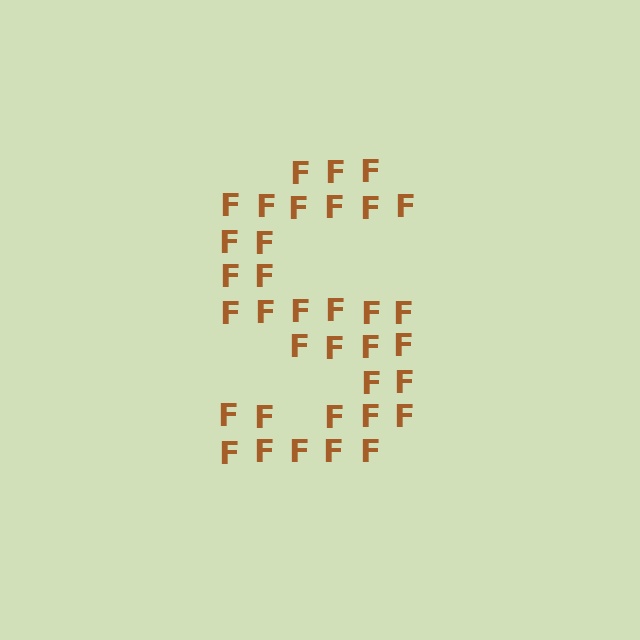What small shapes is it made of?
It is made of small letter F's.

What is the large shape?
The large shape is the letter S.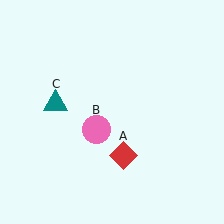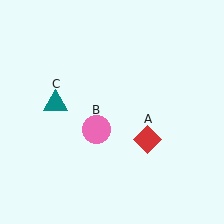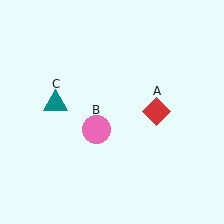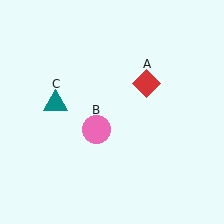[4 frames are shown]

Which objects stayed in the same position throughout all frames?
Pink circle (object B) and teal triangle (object C) remained stationary.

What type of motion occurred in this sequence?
The red diamond (object A) rotated counterclockwise around the center of the scene.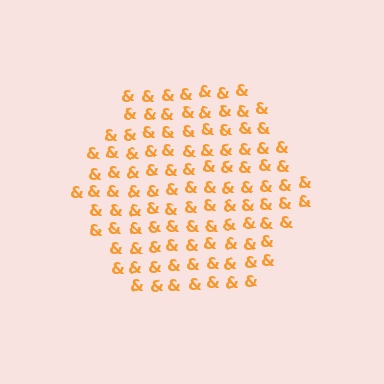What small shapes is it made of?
It is made of small ampersands.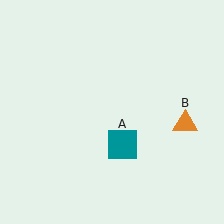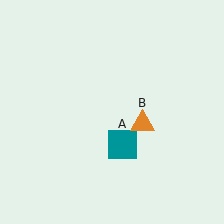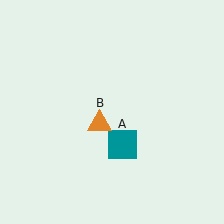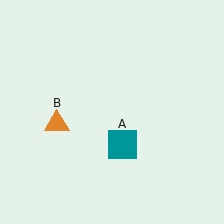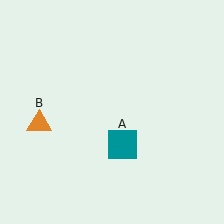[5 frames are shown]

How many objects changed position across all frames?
1 object changed position: orange triangle (object B).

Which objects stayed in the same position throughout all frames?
Teal square (object A) remained stationary.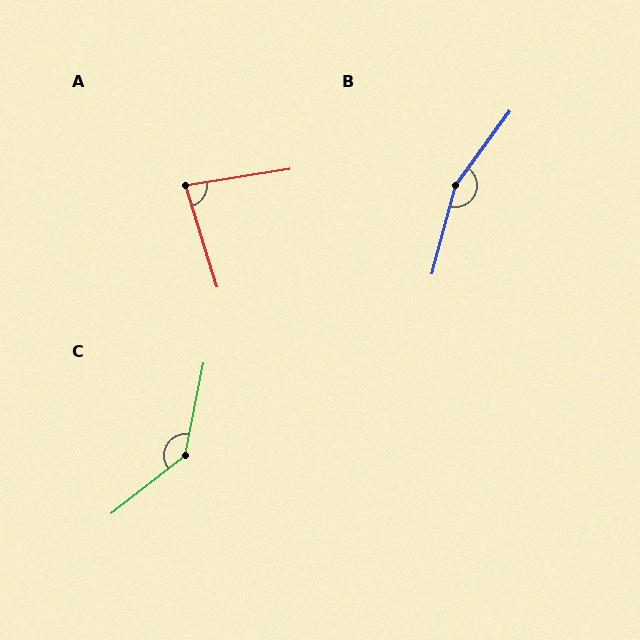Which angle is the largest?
B, at approximately 159 degrees.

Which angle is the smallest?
A, at approximately 81 degrees.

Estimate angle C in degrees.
Approximately 140 degrees.